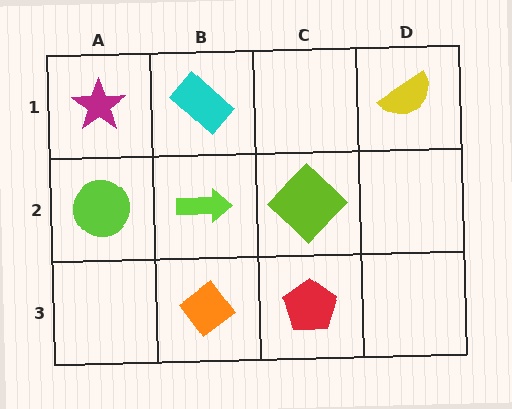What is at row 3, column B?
An orange diamond.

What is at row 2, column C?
A lime diamond.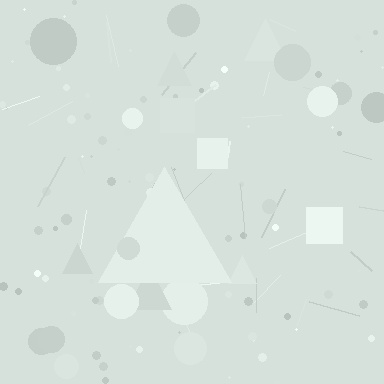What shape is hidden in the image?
A triangle is hidden in the image.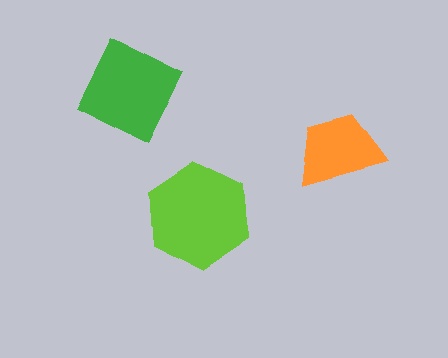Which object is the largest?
The lime hexagon.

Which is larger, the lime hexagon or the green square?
The lime hexagon.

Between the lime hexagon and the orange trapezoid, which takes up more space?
The lime hexagon.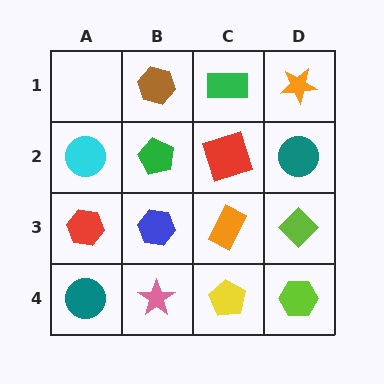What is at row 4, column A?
A teal circle.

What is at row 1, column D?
An orange star.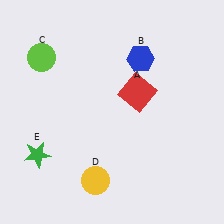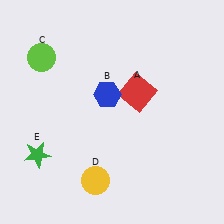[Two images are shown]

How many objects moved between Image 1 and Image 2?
1 object moved between the two images.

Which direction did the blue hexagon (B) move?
The blue hexagon (B) moved down.